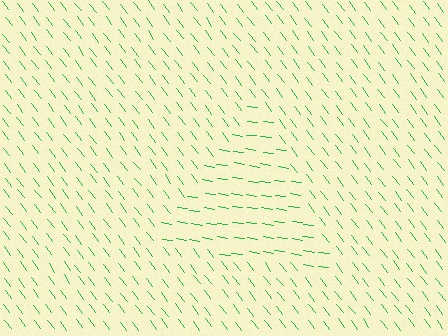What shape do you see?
I see a triangle.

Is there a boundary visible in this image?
Yes, there is a texture boundary formed by a change in line orientation.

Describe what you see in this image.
The image is filled with small green line segments. A triangle region in the image has lines oriented differently from the surrounding lines, creating a visible texture boundary.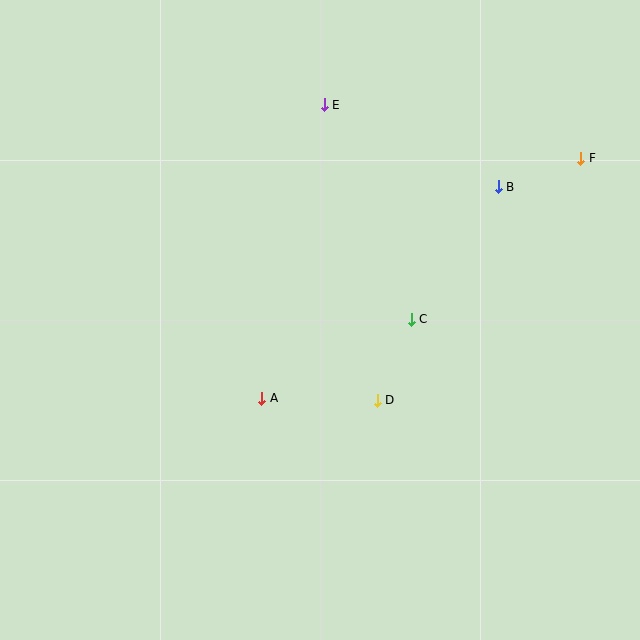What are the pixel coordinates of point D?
Point D is at (377, 400).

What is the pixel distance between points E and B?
The distance between E and B is 192 pixels.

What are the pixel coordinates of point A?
Point A is at (262, 398).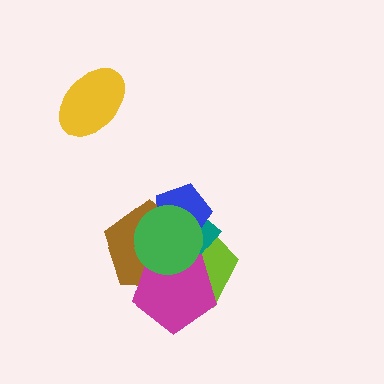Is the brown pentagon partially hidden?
Yes, it is partially covered by another shape.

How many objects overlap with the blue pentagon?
4 objects overlap with the blue pentagon.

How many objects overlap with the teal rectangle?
5 objects overlap with the teal rectangle.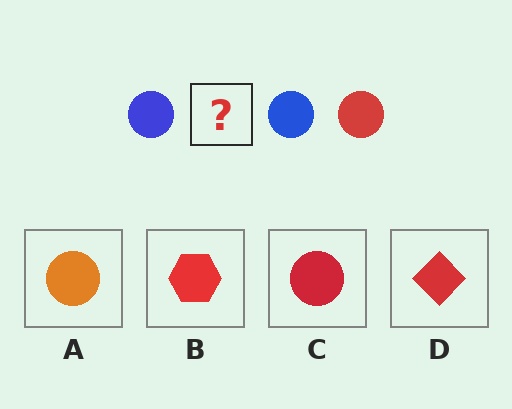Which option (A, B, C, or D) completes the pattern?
C.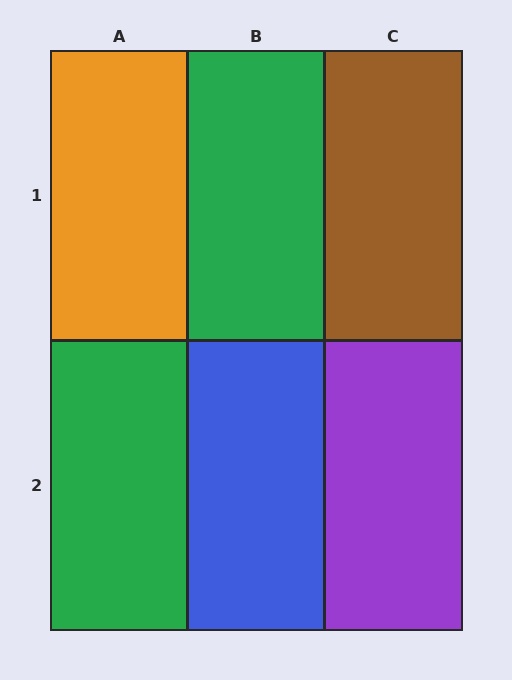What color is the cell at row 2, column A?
Green.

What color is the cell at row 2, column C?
Purple.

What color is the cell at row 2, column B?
Blue.